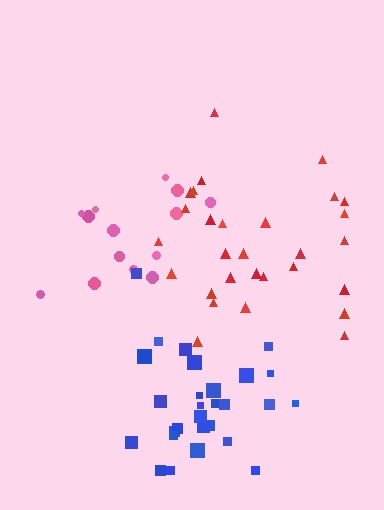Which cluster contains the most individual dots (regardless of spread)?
Red (29).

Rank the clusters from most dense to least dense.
blue, pink, red.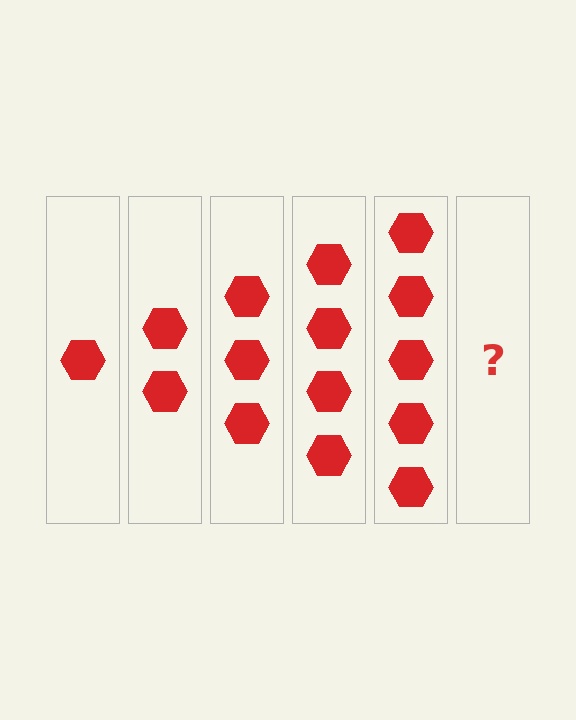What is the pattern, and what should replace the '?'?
The pattern is that each step adds one more hexagon. The '?' should be 6 hexagons.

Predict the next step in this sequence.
The next step is 6 hexagons.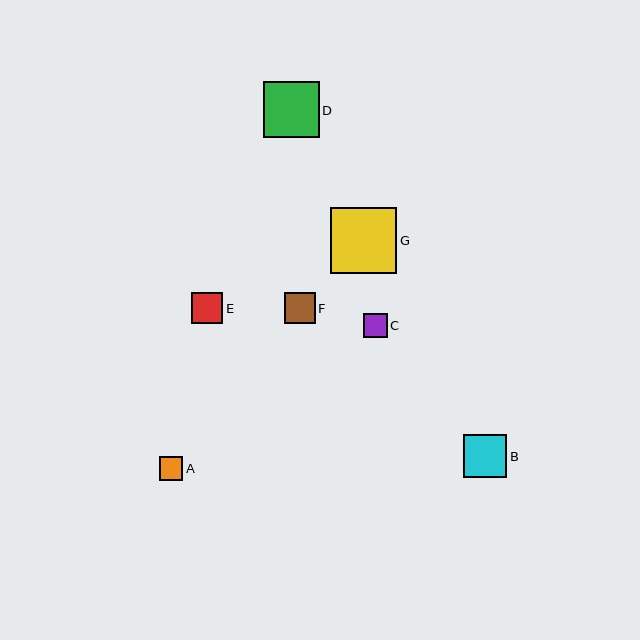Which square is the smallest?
Square A is the smallest with a size of approximately 24 pixels.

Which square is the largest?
Square G is the largest with a size of approximately 66 pixels.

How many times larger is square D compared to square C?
Square D is approximately 2.3 times the size of square C.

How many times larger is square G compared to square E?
Square G is approximately 2.1 times the size of square E.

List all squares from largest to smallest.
From largest to smallest: G, D, B, E, F, C, A.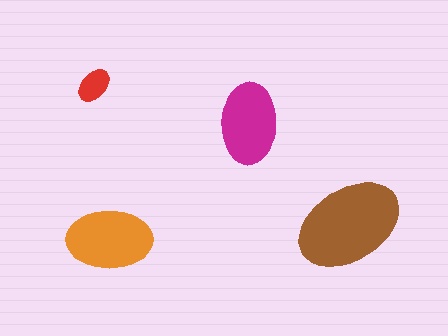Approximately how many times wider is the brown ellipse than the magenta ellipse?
About 1.5 times wider.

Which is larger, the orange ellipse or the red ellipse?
The orange one.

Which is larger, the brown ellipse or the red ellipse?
The brown one.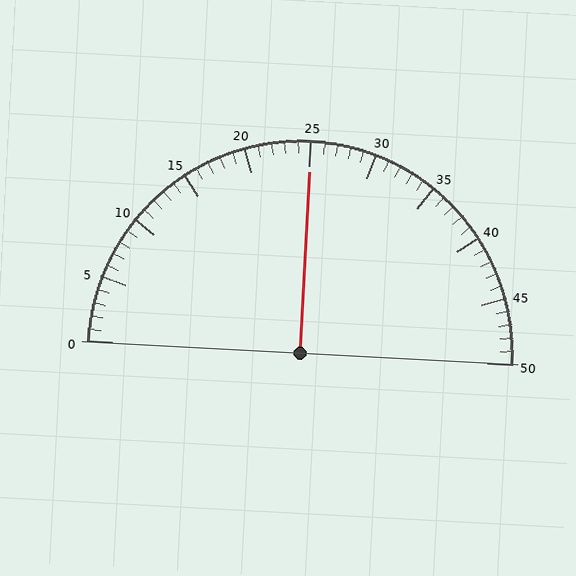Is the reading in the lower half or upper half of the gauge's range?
The reading is in the upper half of the range (0 to 50).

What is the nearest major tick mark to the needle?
The nearest major tick mark is 25.